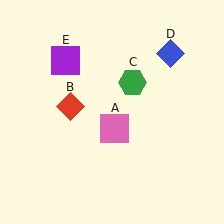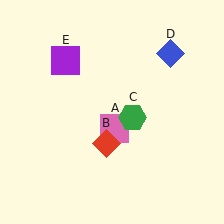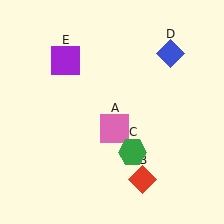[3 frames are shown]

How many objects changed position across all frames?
2 objects changed position: red diamond (object B), green hexagon (object C).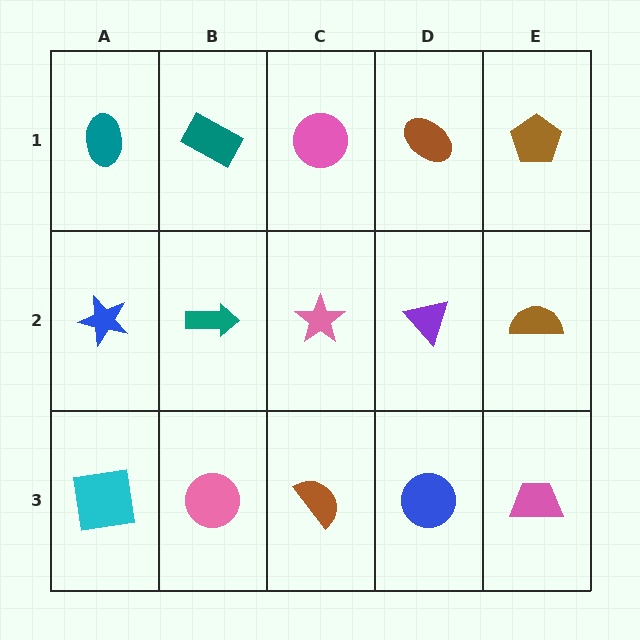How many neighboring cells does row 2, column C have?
4.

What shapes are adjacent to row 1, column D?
A purple triangle (row 2, column D), a pink circle (row 1, column C), a brown pentagon (row 1, column E).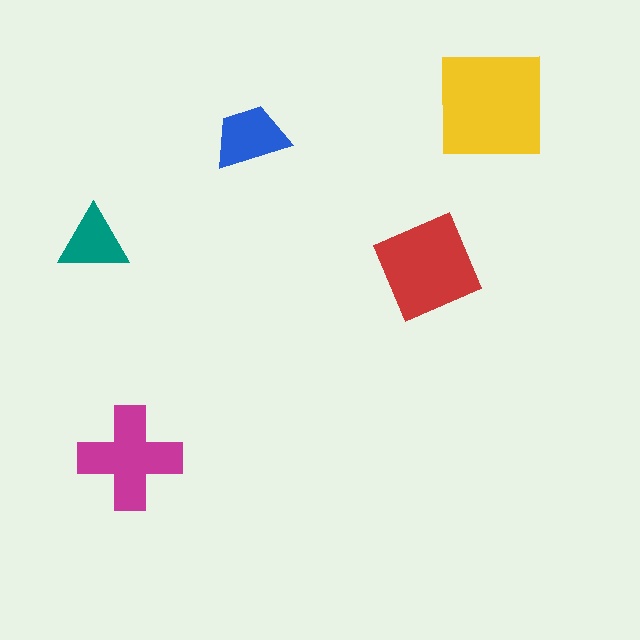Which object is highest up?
The yellow square is topmost.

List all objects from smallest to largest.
The teal triangle, the blue trapezoid, the magenta cross, the red diamond, the yellow square.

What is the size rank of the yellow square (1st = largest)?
1st.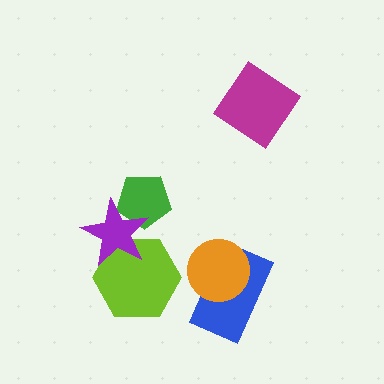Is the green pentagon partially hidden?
Yes, it is partially covered by another shape.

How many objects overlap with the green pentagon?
1 object overlaps with the green pentagon.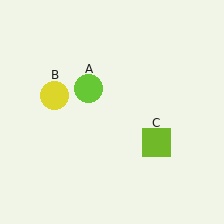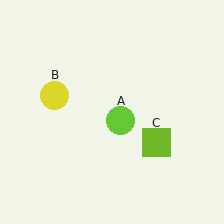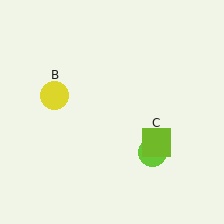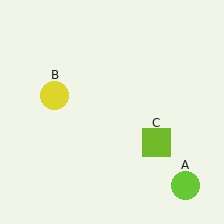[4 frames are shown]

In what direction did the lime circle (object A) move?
The lime circle (object A) moved down and to the right.